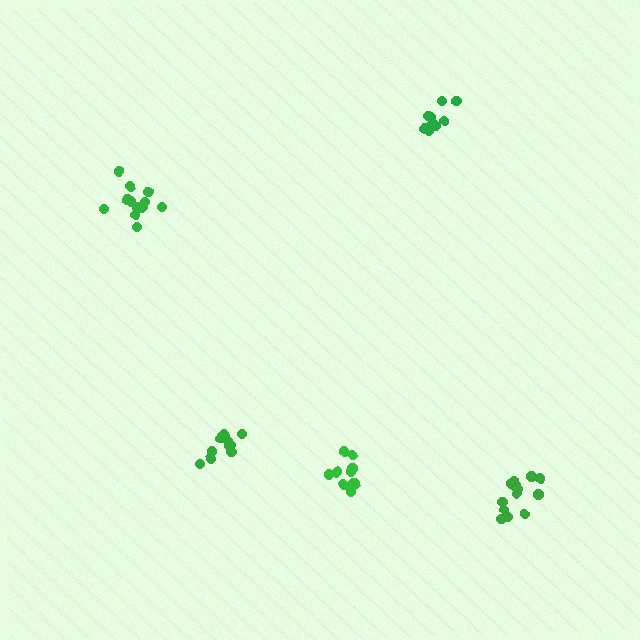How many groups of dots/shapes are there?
There are 5 groups.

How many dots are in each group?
Group 1: 13 dots, Group 2: 10 dots, Group 3: 10 dots, Group 4: 12 dots, Group 5: 13 dots (58 total).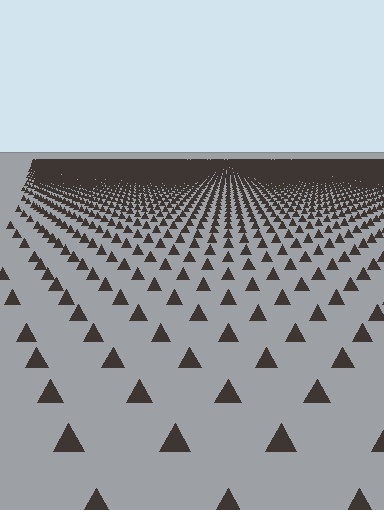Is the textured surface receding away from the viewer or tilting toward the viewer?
The surface is receding away from the viewer. Texture elements get smaller and denser toward the top.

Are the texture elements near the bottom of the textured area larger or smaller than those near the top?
Larger. Near the bottom, elements are closer to the viewer and appear at a bigger on-screen size.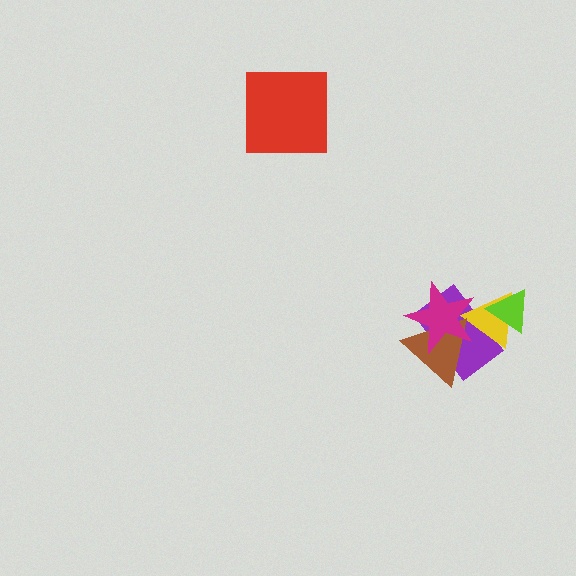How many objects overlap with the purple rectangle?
4 objects overlap with the purple rectangle.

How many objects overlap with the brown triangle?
3 objects overlap with the brown triangle.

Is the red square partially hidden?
No, no other shape covers it.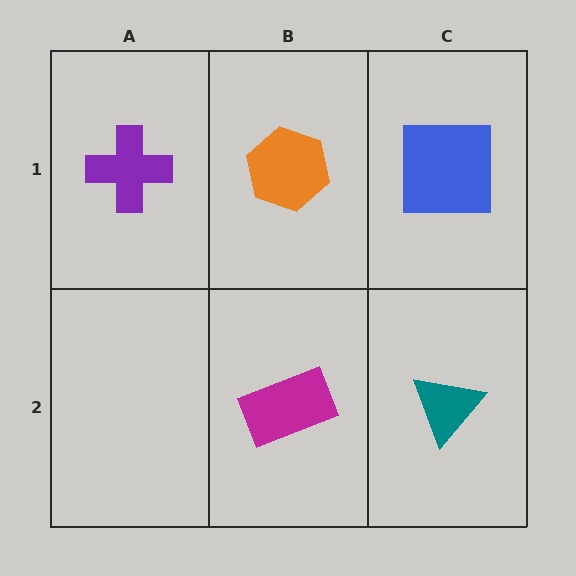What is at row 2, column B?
A magenta rectangle.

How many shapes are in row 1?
3 shapes.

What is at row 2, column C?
A teal triangle.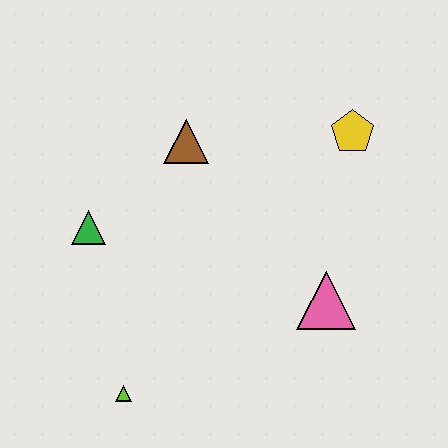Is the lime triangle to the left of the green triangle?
No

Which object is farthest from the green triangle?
The yellow pentagon is farthest from the green triangle.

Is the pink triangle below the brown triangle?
Yes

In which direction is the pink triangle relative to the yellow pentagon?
The pink triangle is below the yellow pentagon.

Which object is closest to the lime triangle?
The green triangle is closest to the lime triangle.